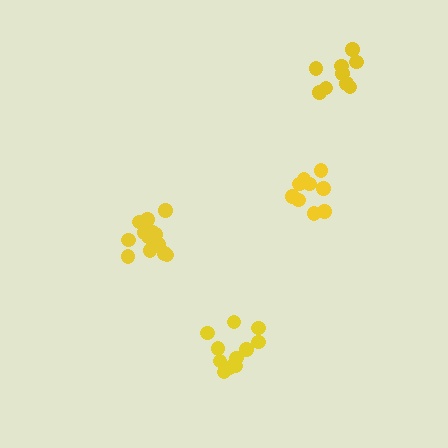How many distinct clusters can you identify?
There are 4 distinct clusters.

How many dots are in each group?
Group 1: 9 dots, Group 2: 14 dots, Group 3: 11 dots, Group 4: 9 dots (43 total).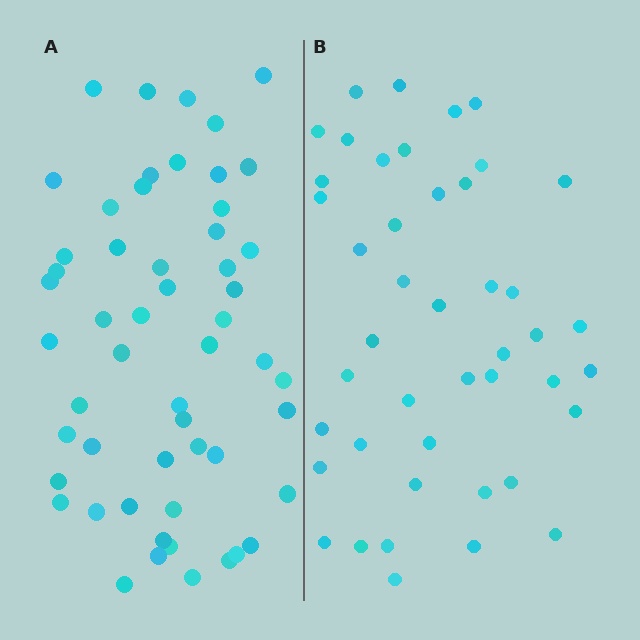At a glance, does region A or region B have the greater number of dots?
Region A (the left region) has more dots.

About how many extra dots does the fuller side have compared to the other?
Region A has roughly 10 or so more dots than region B.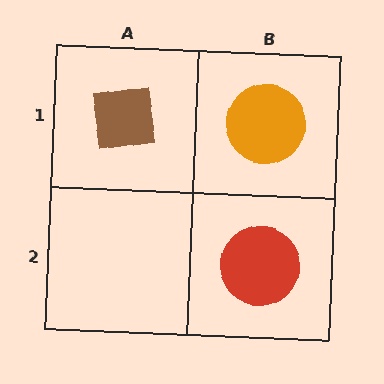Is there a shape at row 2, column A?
No, that cell is empty.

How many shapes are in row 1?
2 shapes.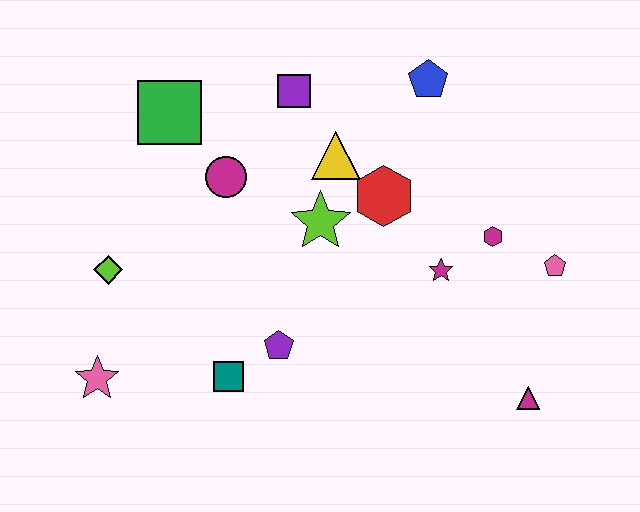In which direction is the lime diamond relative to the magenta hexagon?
The lime diamond is to the left of the magenta hexagon.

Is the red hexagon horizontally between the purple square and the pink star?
No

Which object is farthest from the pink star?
The pink pentagon is farthest from the pink star.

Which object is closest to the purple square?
The yellow triangle is closest to the purple square.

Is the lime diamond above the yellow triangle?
No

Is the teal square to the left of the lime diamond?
No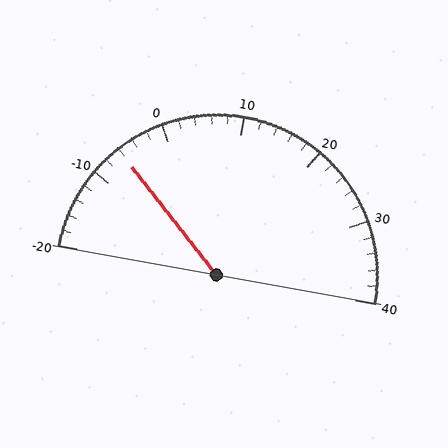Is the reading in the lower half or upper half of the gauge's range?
The reading is in the lower half of the range (-20 to 40).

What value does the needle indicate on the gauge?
The needle indicates approximately -6.